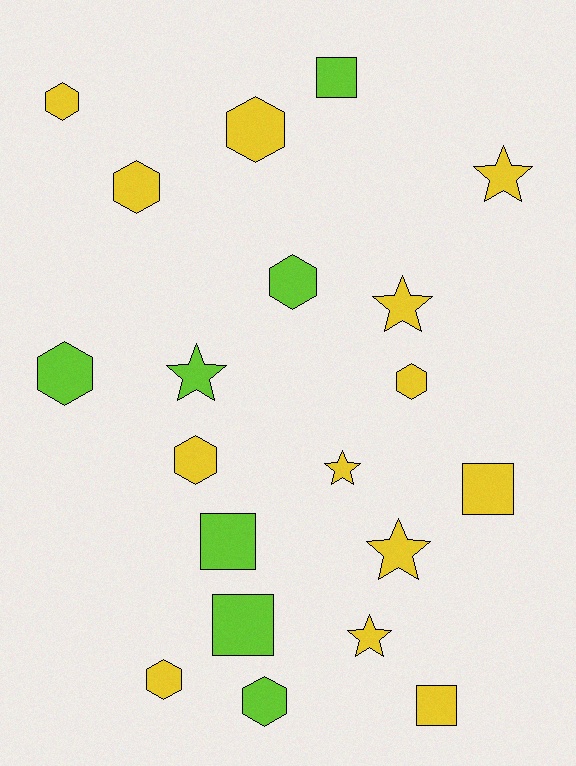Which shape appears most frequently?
Hexagon, with 9 objects.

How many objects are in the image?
There are 20 objects.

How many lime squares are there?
There are 3 lime squares.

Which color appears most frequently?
Yellow, with 13 objects.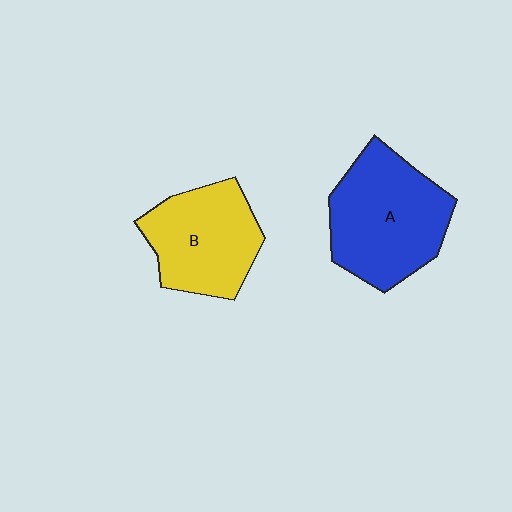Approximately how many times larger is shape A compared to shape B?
Approximately 1.2 times.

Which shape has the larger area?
Shape A (blue).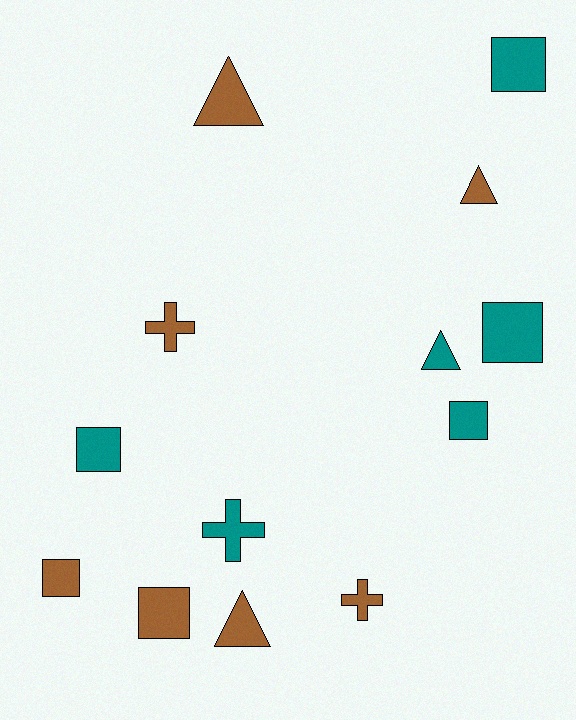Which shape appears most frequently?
Square, with 6 objects.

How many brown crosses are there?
There are 2 brown crosses.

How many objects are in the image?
There are 13 objects.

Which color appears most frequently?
Brown, with 7 objects.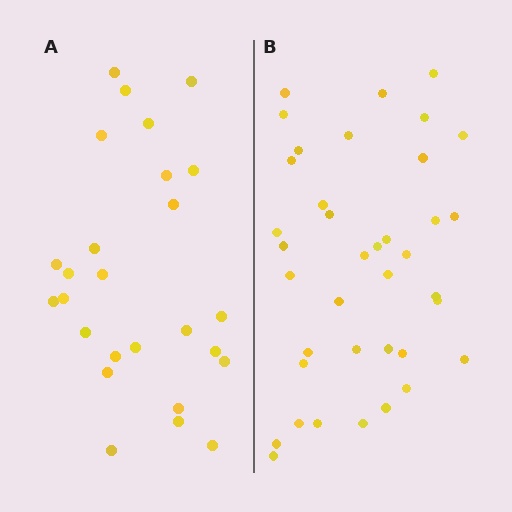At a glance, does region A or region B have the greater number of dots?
Region B (the right region) has more dots.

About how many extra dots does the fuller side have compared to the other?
Region B has roughly 12 or so more dots than region A.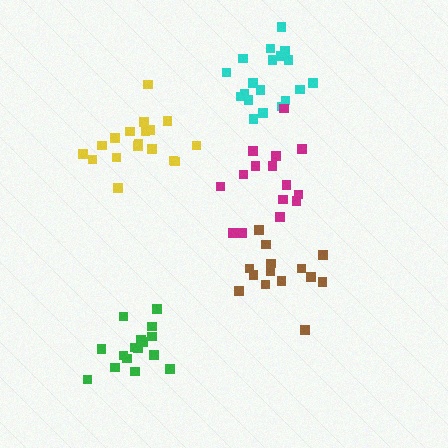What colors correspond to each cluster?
The clusters are colored: yellow, brown, cyan, green, magenta.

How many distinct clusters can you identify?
There are 5 distinct clusters.